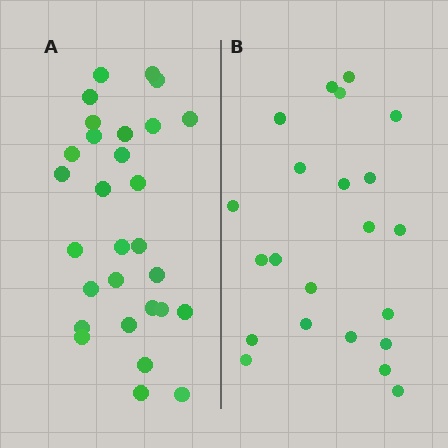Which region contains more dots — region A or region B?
Region A (the left region) has more dots.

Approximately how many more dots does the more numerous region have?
Region A has roughly 8 or so more dots than region B.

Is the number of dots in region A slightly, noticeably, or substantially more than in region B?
Region A has noticeably more, but not dramatically so. The ratio is roughly 1.3 to 1.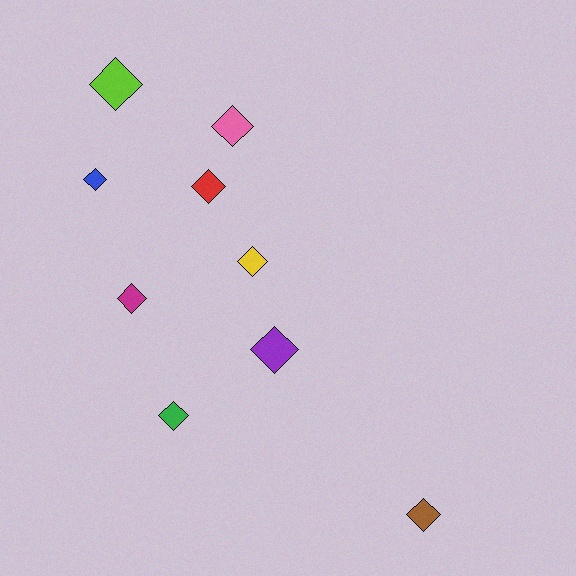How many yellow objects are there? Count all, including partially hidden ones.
There is 1 yellow object.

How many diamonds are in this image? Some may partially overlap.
There are 9 diamonds.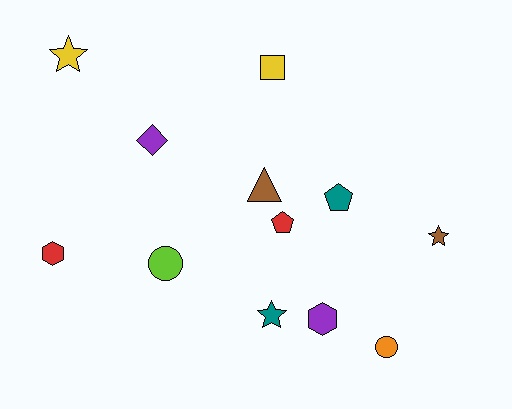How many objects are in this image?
There are 12 objects.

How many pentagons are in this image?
There are 2 pentagons.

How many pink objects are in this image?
There are no pink objects.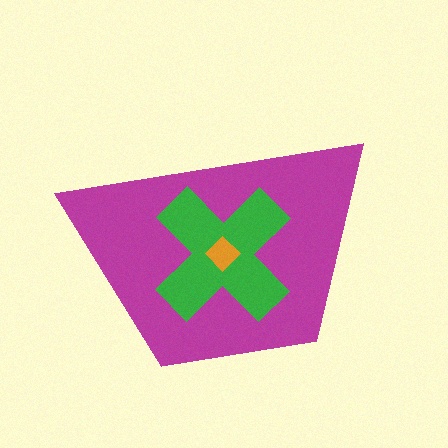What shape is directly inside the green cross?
The orange diamond.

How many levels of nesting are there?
3.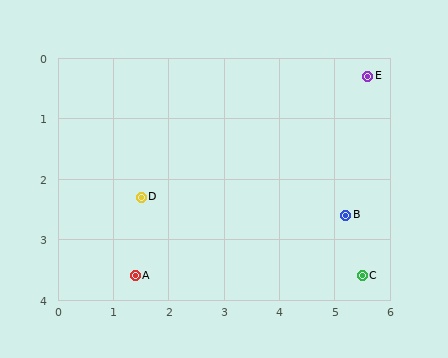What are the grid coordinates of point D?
Point D is at approximately (1.5, 2.3).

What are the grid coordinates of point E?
Point E is at approximately (5.6, 0.3).